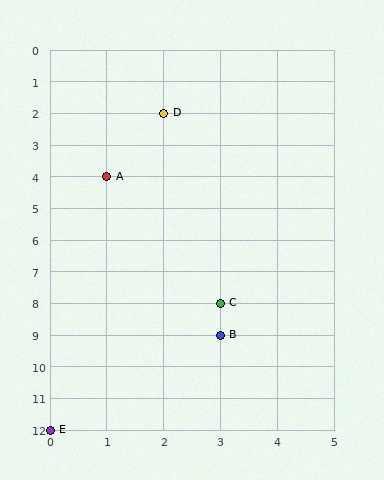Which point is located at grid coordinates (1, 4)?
Point A is at (1, 4).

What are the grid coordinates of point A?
Point A is at grid coordinates (1, 4).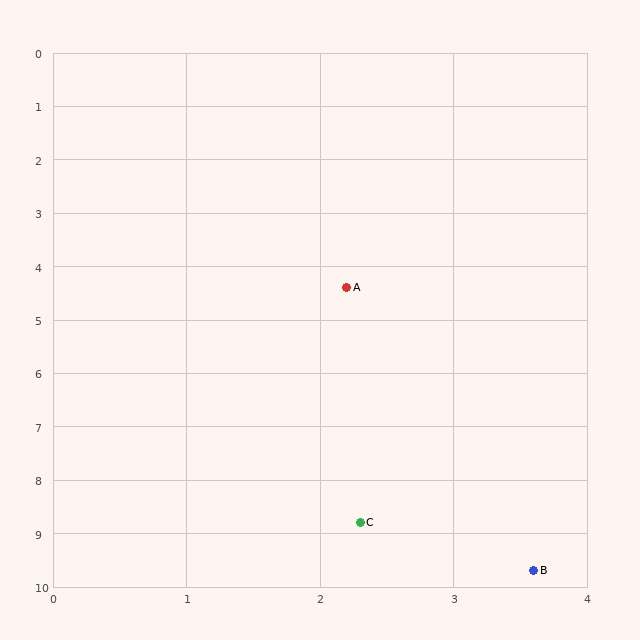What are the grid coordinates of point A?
Point A is at approximately (2.2, 4.4).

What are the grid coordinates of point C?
Point C is at approximately (2.3, 8.8).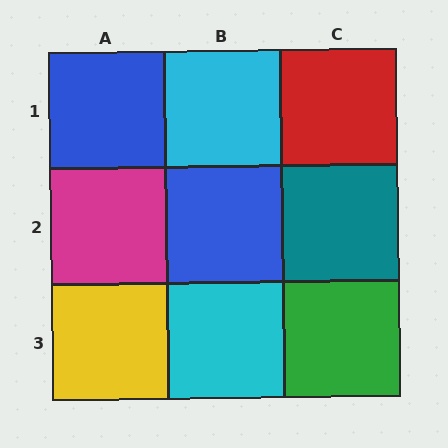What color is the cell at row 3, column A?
Yellow.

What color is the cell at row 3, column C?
Green.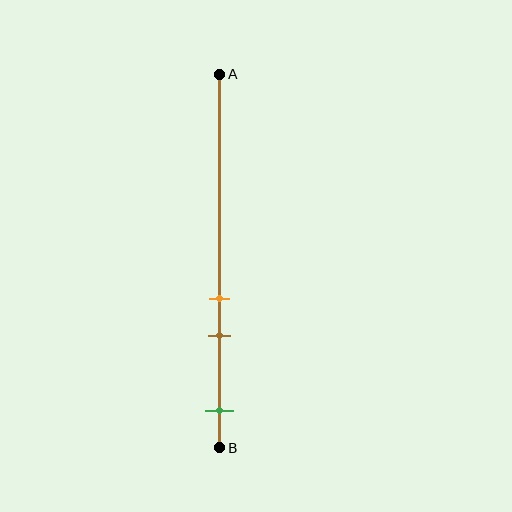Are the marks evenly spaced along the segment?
No, the marks are not evenly spaced.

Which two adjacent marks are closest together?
The orange and brown marks are the closest adjacent pair.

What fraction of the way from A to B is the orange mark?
The orange mark is approximately 60% (0.6) of the way from A to B.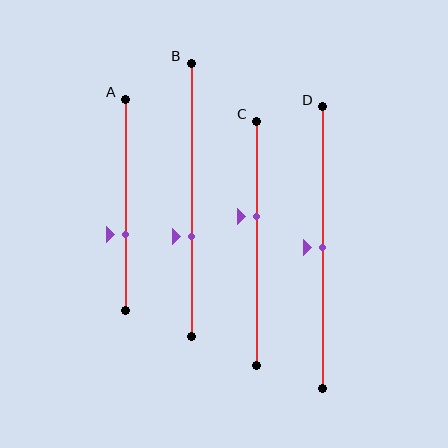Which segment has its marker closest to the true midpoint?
Segment D has its marker closest to the true midpoint.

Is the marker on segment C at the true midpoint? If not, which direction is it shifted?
No, the marker on segment C is shifted upward by about 11% of the segment length.